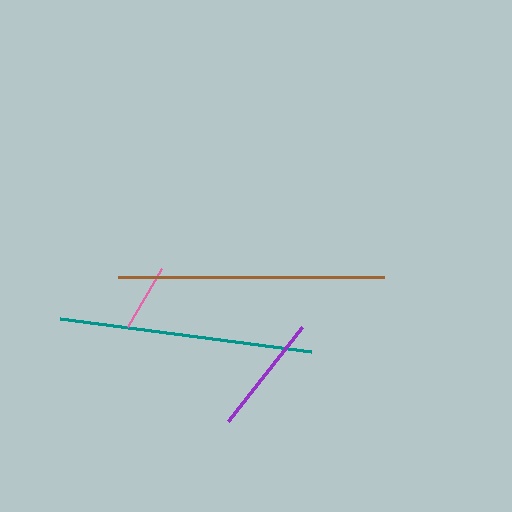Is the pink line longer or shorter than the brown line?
The brown line is longer than the pink line.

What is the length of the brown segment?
The brown segment is approximately 266 pixels long.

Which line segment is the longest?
The brown line is the longest at approximately 266 pixels.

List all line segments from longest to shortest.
From longest to shortest: brown, teal, purple, pink.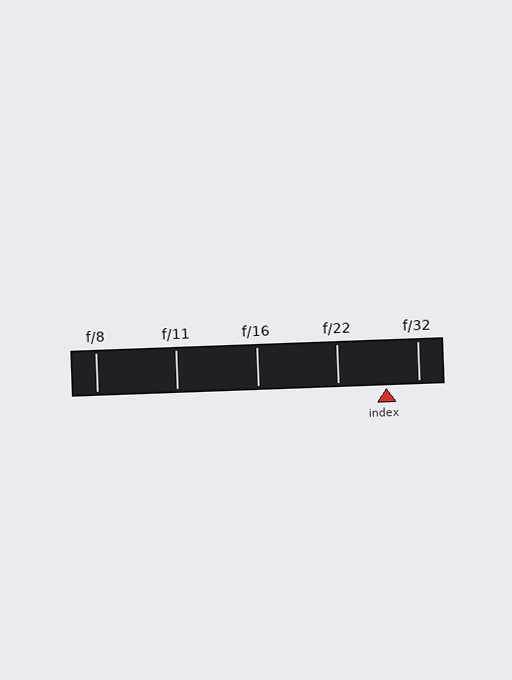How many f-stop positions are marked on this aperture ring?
There are 5 f-stop positions marked.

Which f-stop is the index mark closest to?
The index mark is closest to f/32.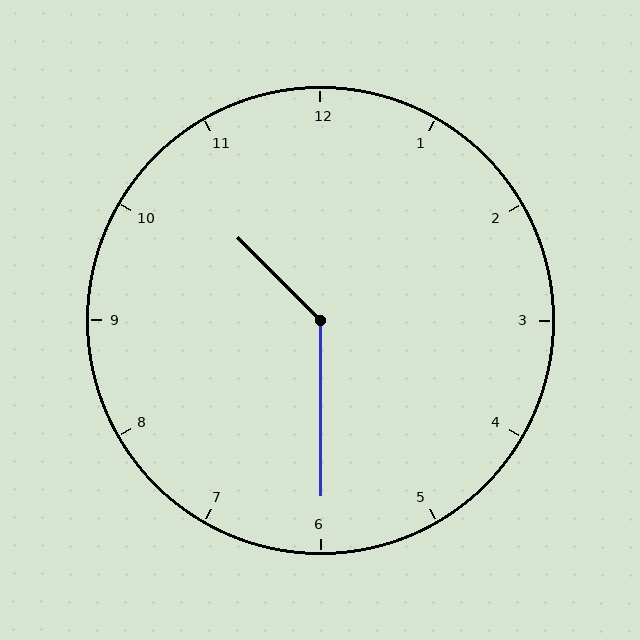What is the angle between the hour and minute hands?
Approximately 135 degrees.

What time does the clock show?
10:30.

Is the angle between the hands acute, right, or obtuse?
It is obtuse.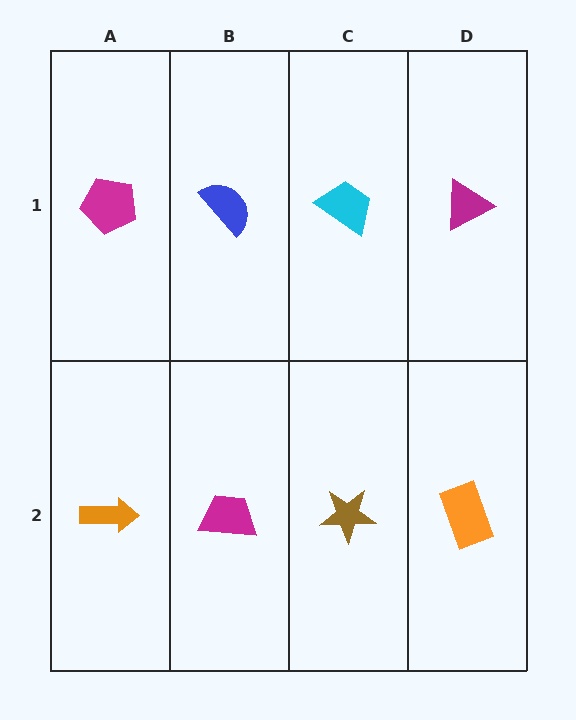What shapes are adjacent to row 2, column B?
A blue semicircle (row 1, column B), an orange arrow (row 2, column A), a brown star (row 2, column C).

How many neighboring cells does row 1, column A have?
2.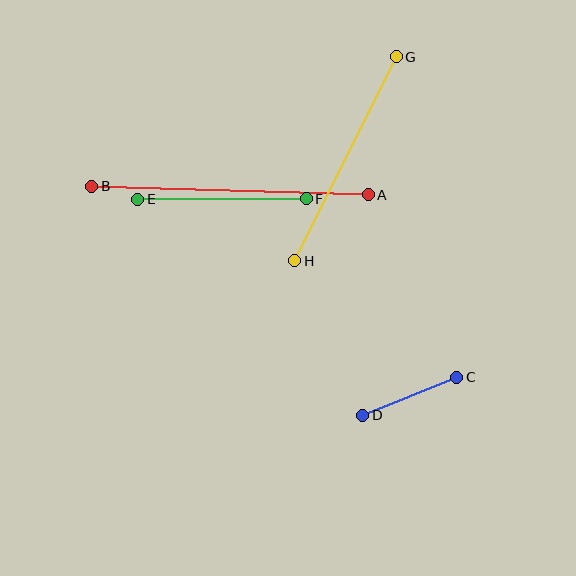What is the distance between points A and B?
The distance is approximately 276 pixels.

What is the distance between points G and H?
The distance is approximately 228 pixels.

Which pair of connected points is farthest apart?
Points A and B are farthest apart.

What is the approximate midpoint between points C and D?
The midpoint is at approximately (410, 396) pixels.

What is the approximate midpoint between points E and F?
The midpoint is at approximately (222, 199) pixels.